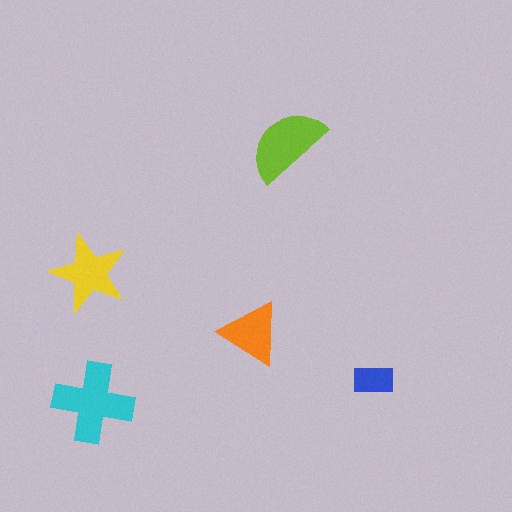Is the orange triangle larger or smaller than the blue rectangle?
Larger.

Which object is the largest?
The cyan cross.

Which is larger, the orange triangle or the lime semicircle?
The lime semicircle.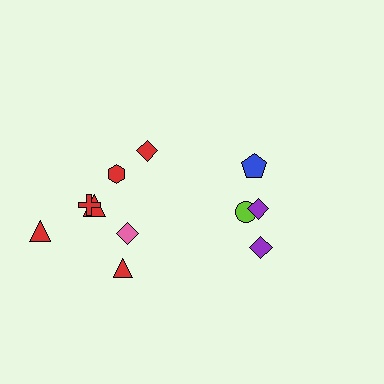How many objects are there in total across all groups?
There are 11 objects.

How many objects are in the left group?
There are 7 objects.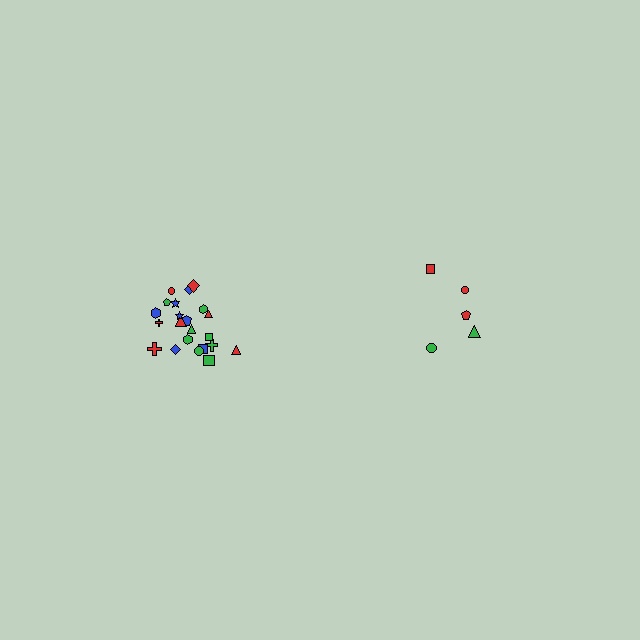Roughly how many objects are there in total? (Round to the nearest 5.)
Roughly 25 objects in total.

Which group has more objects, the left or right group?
The left group.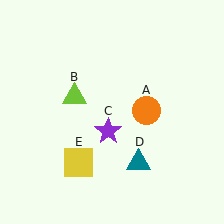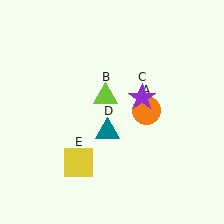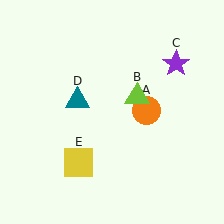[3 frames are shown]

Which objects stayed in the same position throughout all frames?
Orange circle (object A) and yellow square (object E) remained stationary.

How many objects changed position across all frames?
3 objects changed position: lime triangle (object B), purple star (object C), teal triangle (object D).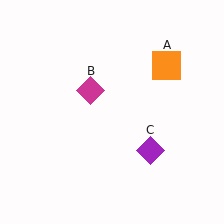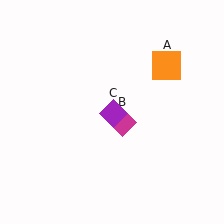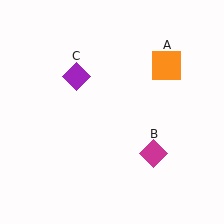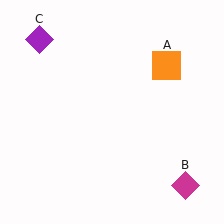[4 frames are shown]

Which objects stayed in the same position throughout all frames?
Orange square (object A) remained stationary.